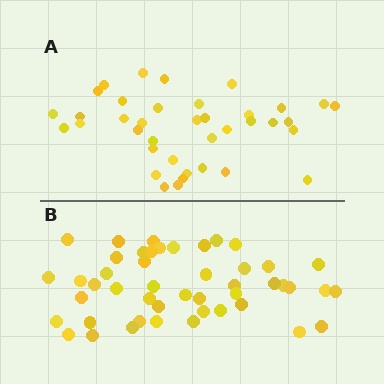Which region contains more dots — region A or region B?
Region B (the bottom region) has more dots.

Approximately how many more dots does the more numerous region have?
Region B has roughly 8 or so more dots than region A.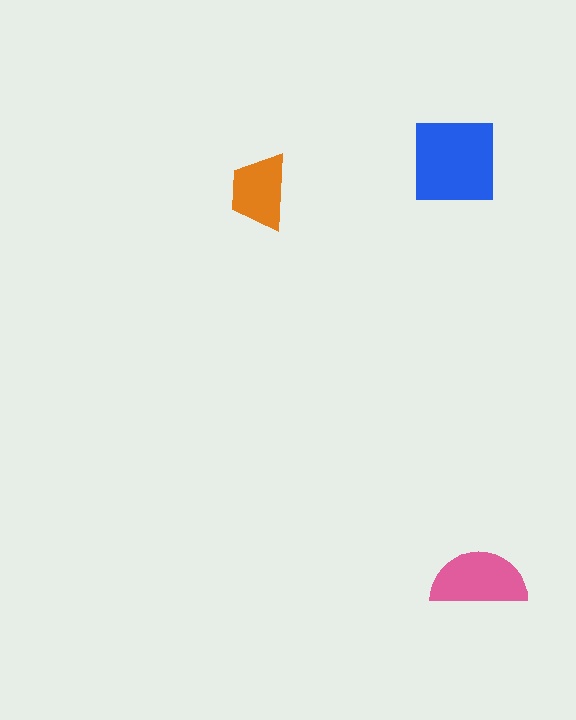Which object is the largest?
The blue square.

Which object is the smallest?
The orange trapezoid.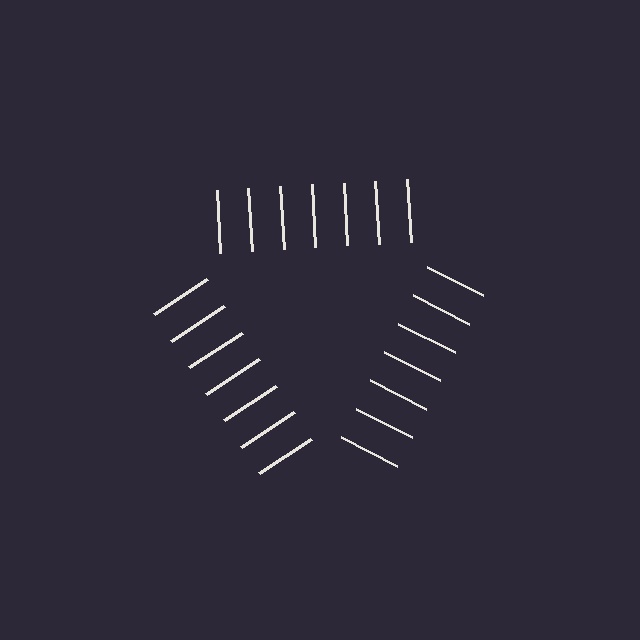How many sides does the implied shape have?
3 sides — the line-ends trace a triangle.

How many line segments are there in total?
21 — 7 along each of the 3 edges.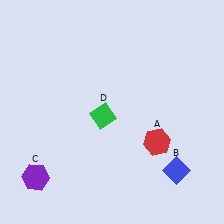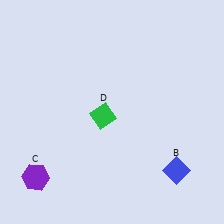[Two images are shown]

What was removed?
The red hexagon (A) was removed in Image 2.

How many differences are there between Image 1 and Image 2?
There is 1 difference between the two images.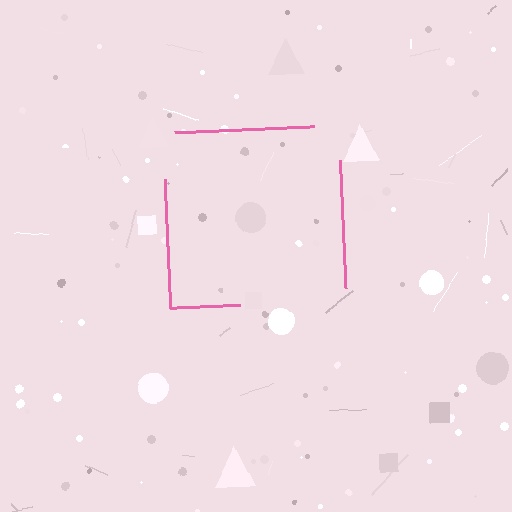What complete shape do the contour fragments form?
The contour fragments form a square.